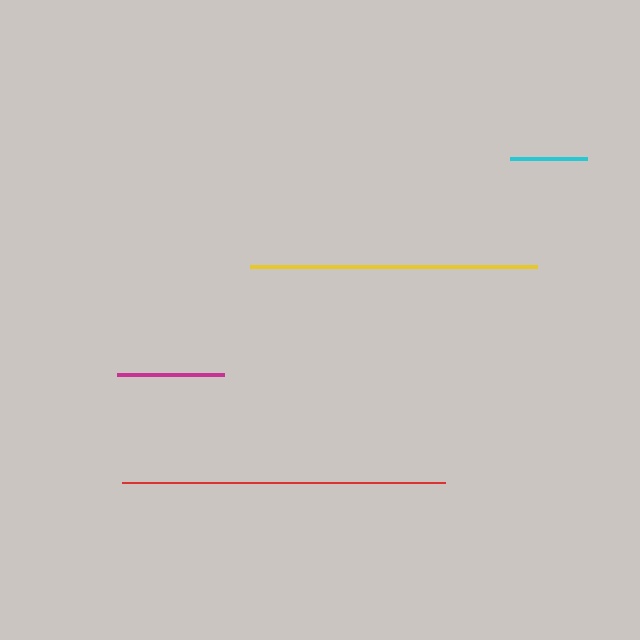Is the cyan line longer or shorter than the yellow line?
The yellow line is longer than the cyan line.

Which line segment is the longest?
The red line is the longest at approximately 323 pixels.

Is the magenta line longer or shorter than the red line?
The red line is longer than the magenta line.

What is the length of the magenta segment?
The magenta segment is approximately 107 pixels long.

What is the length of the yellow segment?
The yellow segment is approximately 287 pixels long.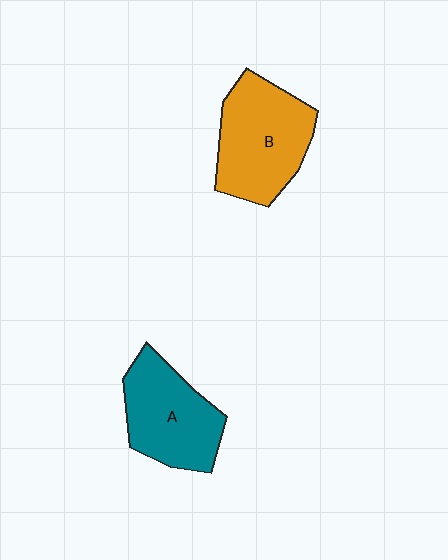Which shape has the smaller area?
Shape A (teal).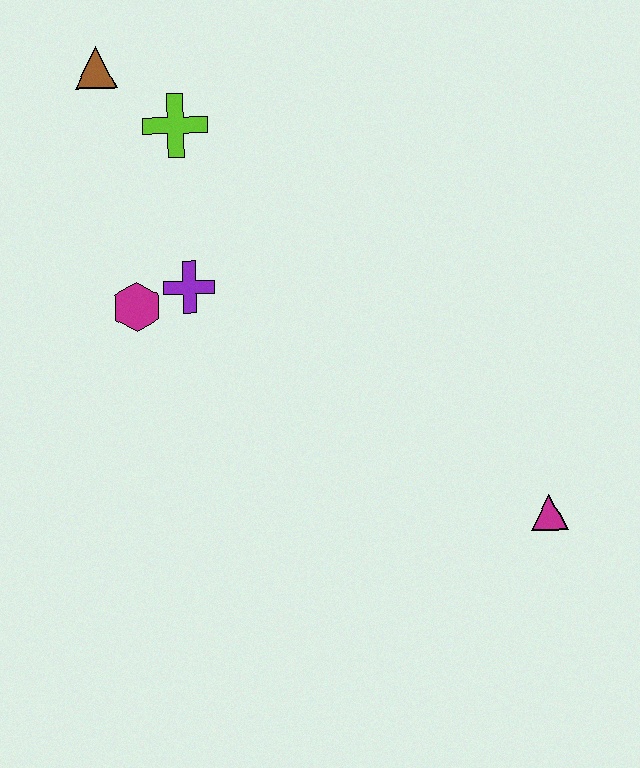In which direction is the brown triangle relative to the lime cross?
The brown triangle is to the left of the lime cross.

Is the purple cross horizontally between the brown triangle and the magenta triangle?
Yes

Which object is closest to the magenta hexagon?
The purple cross is closest to the magenta hexagon.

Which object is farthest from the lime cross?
The magenta triangle is farthest from the lime cross.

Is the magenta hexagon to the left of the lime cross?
Yes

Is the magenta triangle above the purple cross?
No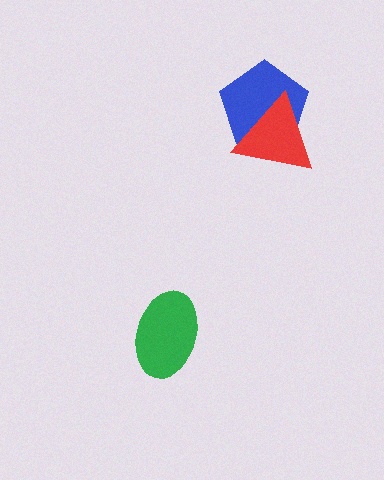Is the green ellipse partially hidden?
No, no other shape covers it.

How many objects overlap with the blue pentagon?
1 object overlaps with the blue pentagon.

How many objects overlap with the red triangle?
1 object overlaps with the red triangle.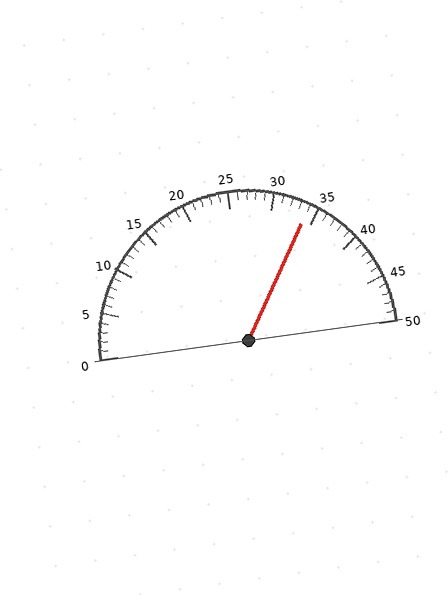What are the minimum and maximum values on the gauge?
The gauge ranges from 0 to 50.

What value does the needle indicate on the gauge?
The needle indicates approximately 34.